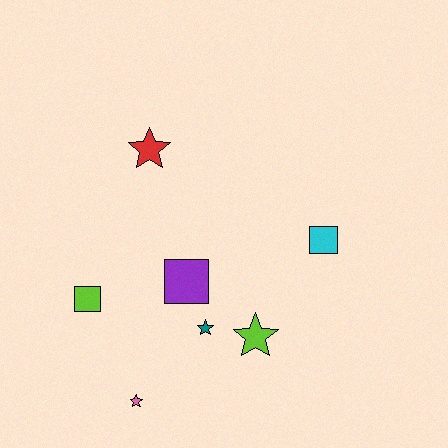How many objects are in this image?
There are 7 objects.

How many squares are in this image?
There are 3 squares.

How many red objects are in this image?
There is 1 red object.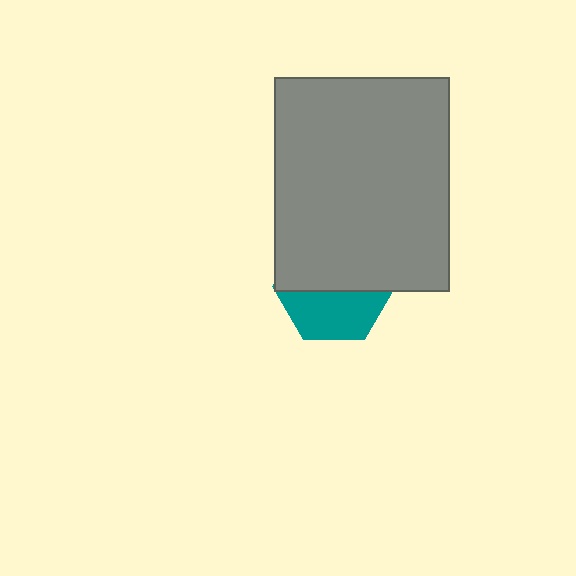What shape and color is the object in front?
The object in front is a gray rectangle.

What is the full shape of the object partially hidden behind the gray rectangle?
The partially hidden object is a teal hexagon.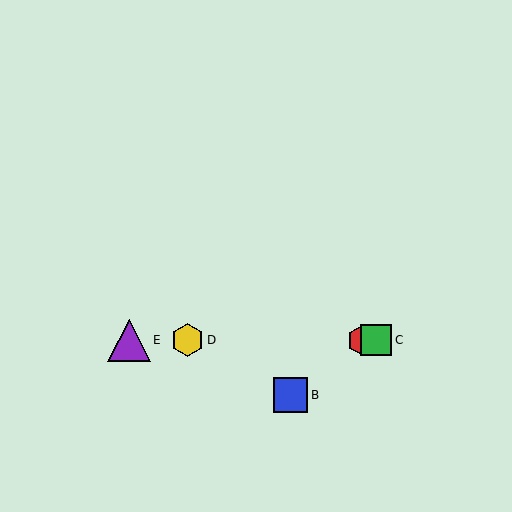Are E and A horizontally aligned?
Yes, both are at y≈340.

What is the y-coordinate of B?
Object B is at y≈395.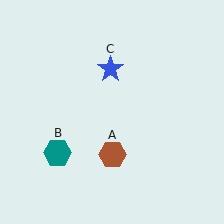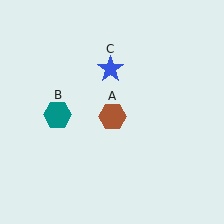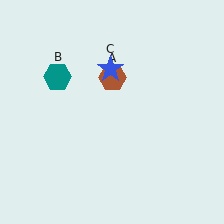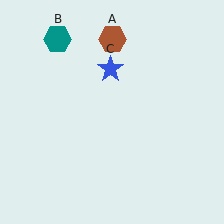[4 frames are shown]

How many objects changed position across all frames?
2 objects changed position: brown hexagon (object A), teal hexagon (object B).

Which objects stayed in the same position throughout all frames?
Blue star (object C) remained stationary.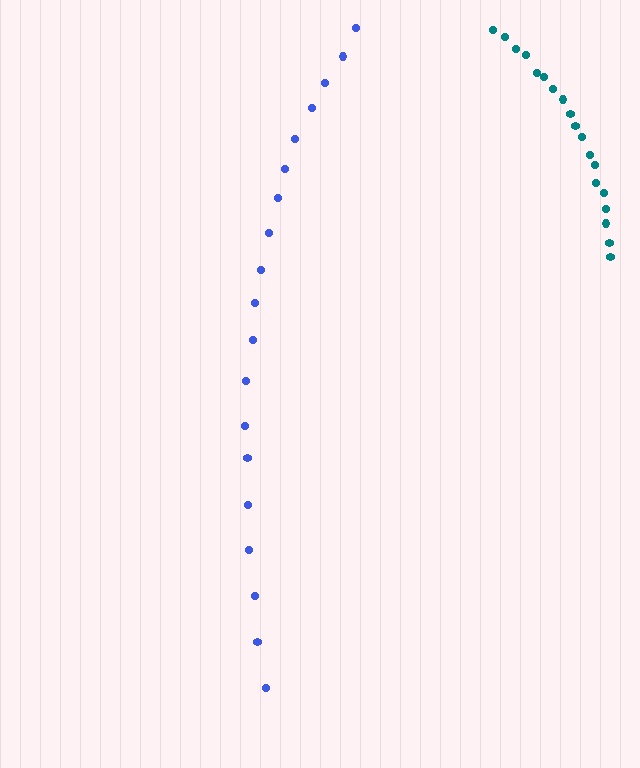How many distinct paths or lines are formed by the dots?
There are 2 distinct paths.